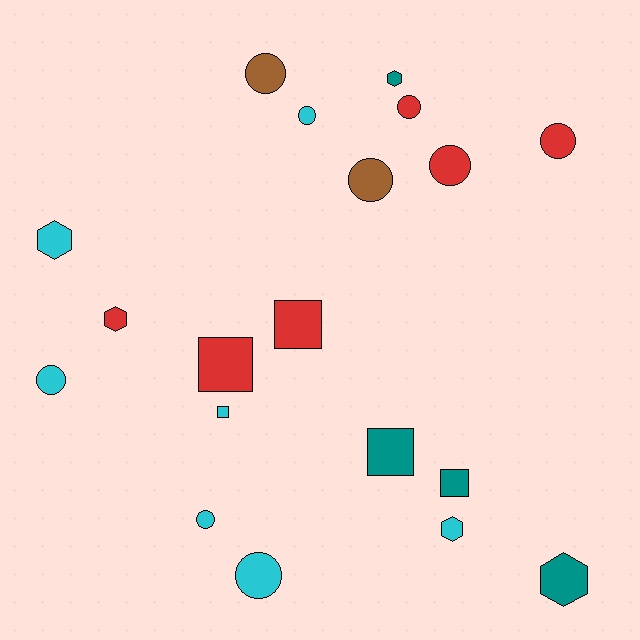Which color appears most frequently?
Cyan, with 7 objects.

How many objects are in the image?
There are 19 objects.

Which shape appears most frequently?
Circle, with 9 objects.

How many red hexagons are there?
There is 1 red hexagon.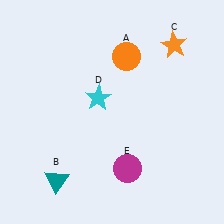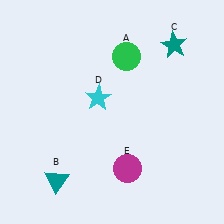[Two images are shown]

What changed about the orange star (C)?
In Image 1, C is orange. In Image 2, it changed to teal.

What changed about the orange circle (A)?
In Image 1, A is orange. In Image 2, it changed to green.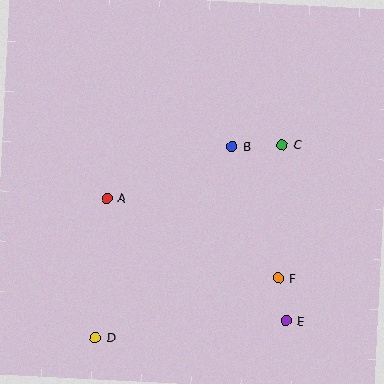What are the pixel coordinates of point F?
Point F is at (278, 278).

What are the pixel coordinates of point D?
Point D is at (96, 338).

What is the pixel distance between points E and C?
The distance between E and C is 176 pixels.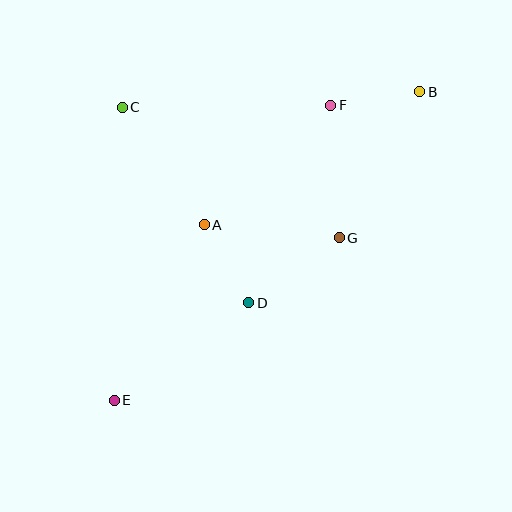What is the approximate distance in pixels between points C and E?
The distance between C and E is approximately 293 pixels.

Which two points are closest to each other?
Points A and D are closest to each other.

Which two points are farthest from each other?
Points B and E are farthest from each other.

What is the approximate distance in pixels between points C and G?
The distance between C and G is approximately 253 pixels.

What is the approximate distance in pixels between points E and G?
The distance between E and G is approximately 278 pixels.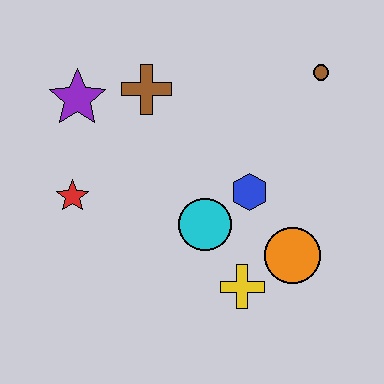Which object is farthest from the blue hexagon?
The purple star is farthest from the blue hexagon.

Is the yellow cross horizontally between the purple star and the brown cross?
No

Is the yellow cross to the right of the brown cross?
Yes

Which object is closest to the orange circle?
The yellow cross is closest to the orange circle.